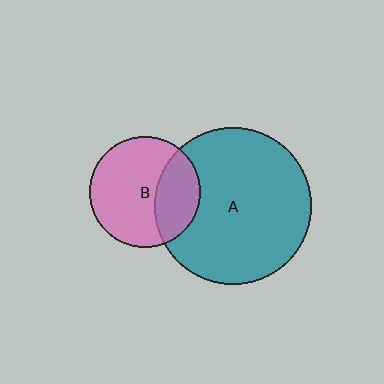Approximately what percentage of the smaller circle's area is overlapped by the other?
Approximately 30%.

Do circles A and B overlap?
Yes.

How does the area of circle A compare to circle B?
Approximately 2.0 times.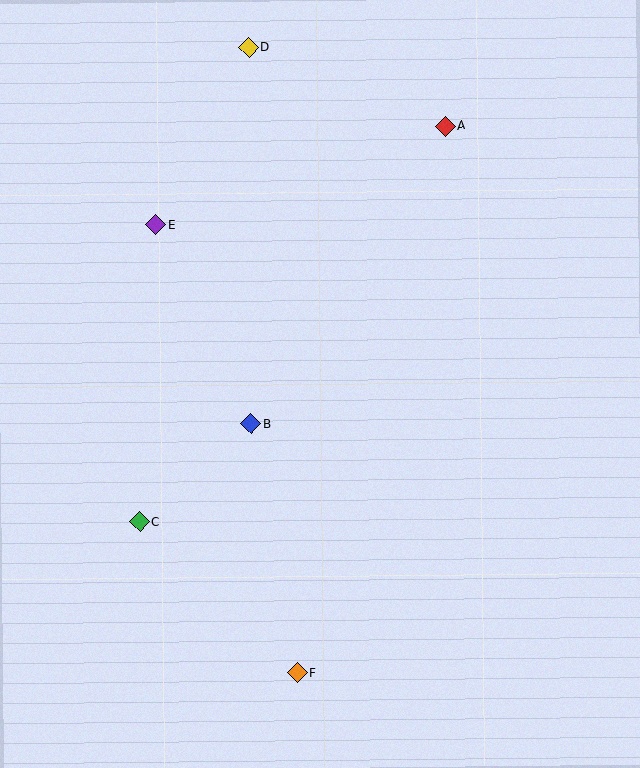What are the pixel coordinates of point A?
Point A is at (446, 126).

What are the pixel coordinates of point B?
Point B is at (251, 424).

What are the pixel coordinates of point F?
Point F is at (298, 673).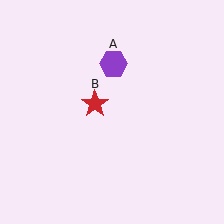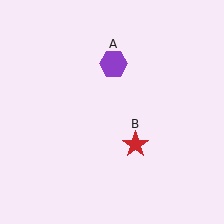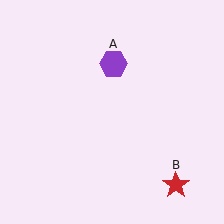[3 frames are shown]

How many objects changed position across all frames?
1 object changed position: red star (object B).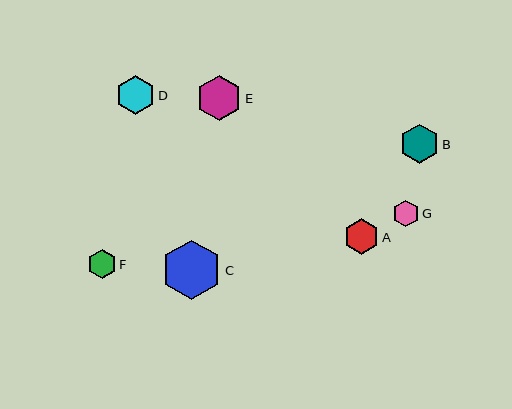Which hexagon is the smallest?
Hexagon G is the smallest with a size of approximately 27 pixels.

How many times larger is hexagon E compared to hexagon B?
Hexagon E is approximately 1.1 times the size of hexagon B.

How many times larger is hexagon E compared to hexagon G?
Hexagon E is approximately 1.7 times the size of hexagon G.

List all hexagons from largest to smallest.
From largest to smallest: C, E, B, D, A, F, G.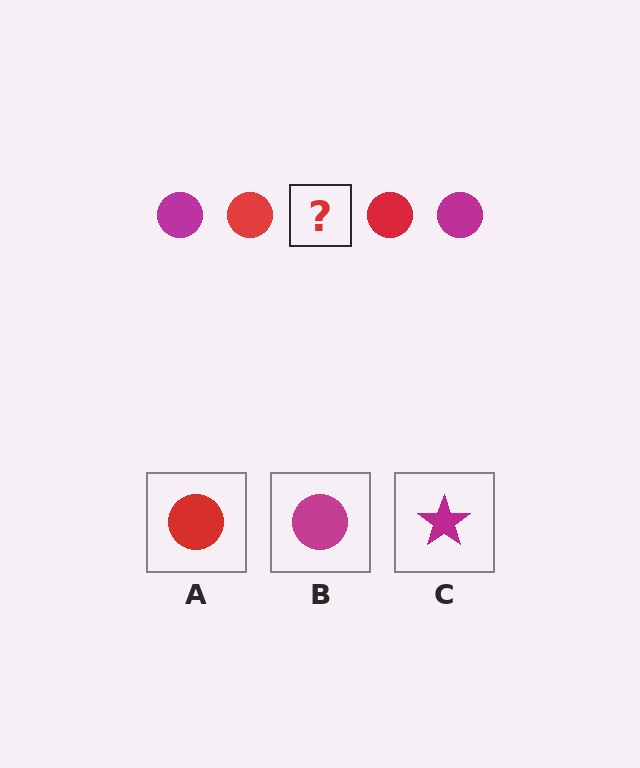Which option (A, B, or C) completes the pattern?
B.